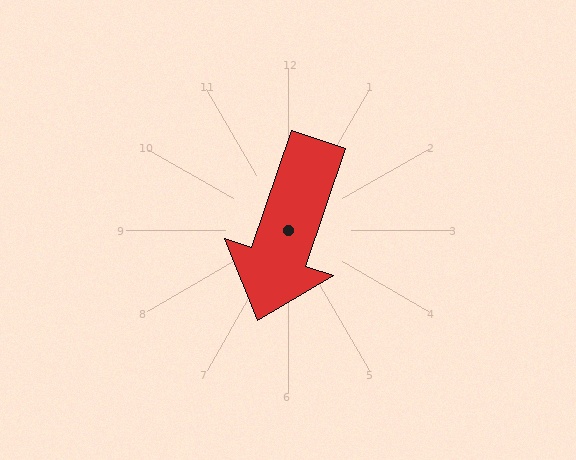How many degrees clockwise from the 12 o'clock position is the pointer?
Approximately 199 degrees.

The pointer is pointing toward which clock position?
Roughly 7 o'clock.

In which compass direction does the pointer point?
South.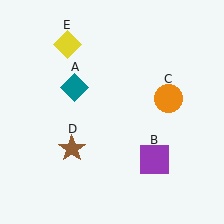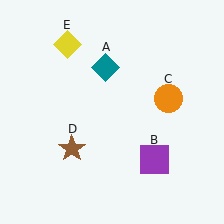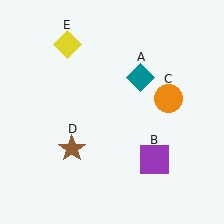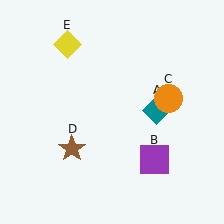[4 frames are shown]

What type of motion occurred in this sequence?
The teal diamond (object A) rotated clockwise around the center of the scene.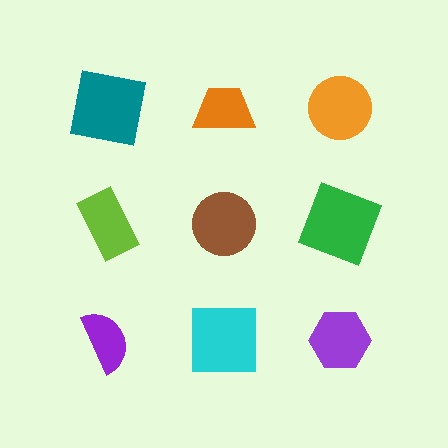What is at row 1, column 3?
An orange circle.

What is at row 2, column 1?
A lime rectangle.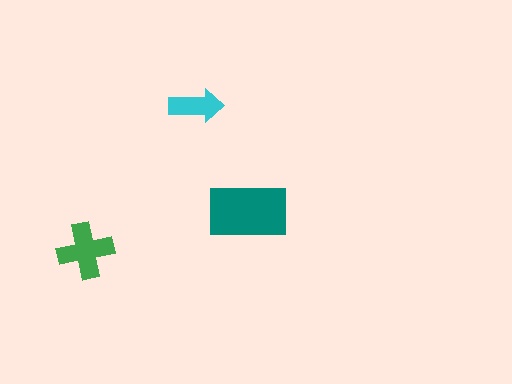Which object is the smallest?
The cyan arrow.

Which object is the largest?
The teal rectangle.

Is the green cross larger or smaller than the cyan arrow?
Larger.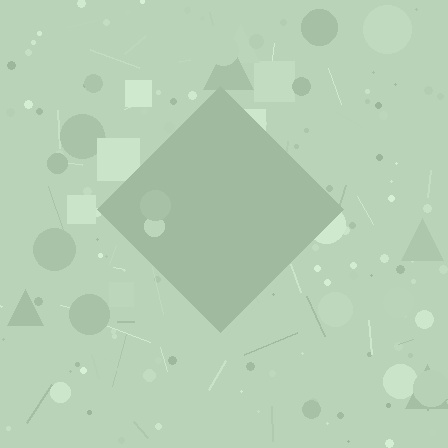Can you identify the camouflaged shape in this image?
The camouflaged shape is a diamond.